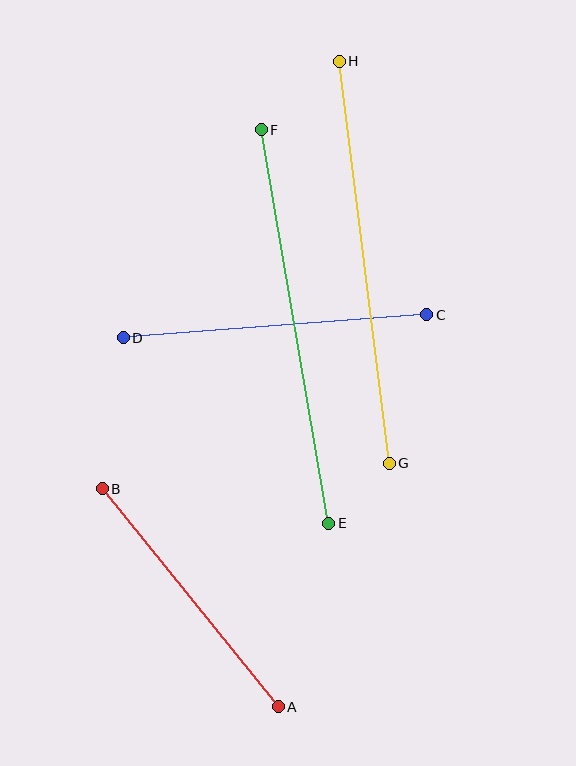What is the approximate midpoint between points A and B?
The midpoint is at approximately (190, 598) pixels.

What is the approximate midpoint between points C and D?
The midpoint is at approximately (275, 326) pixels.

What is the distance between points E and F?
The distance is approximately 399 pixels.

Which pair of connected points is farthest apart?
Points G and H are farthest apart.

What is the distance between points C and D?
The distance is approximately 304 pixels.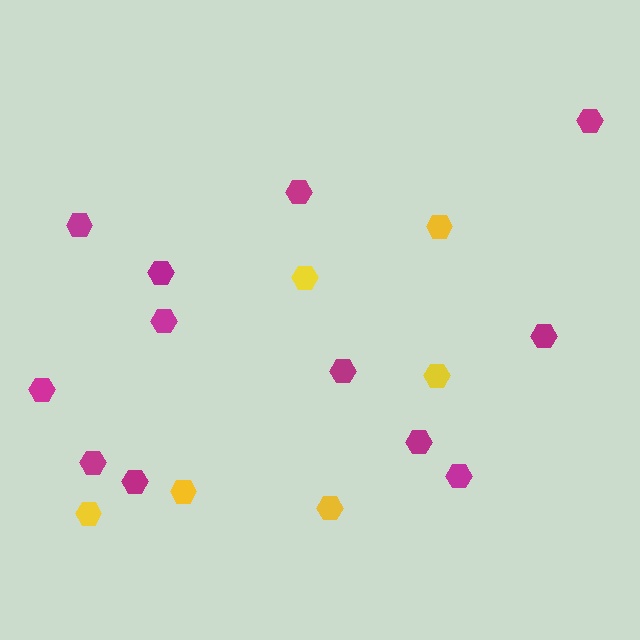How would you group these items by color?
There are 2 groups: one group of yellow hexagons (6) and one group of magenta hexagons (12).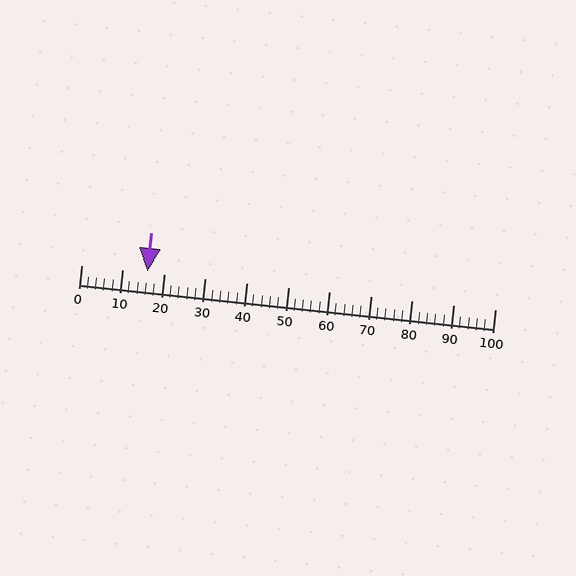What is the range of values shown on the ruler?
The ruler shows values from 0 to 100.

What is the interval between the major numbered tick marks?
The major tick marks are spaced 10 units apart.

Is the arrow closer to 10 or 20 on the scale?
The arrow is closer to 20.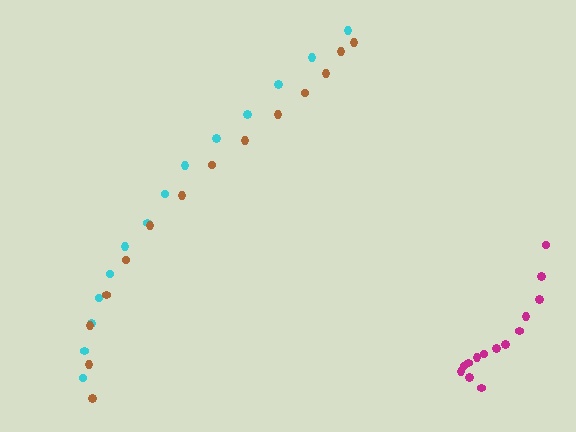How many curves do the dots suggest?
There are 3 distinct paths.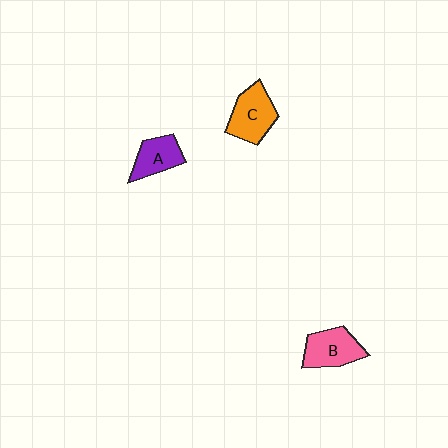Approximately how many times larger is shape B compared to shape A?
Approximately 1.2 times.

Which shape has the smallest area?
Shape A (purple).